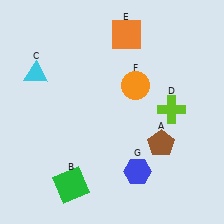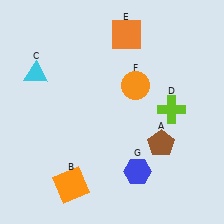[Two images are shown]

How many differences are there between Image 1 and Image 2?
There is 1 difference between the two images.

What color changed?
The square (B) changed from green in Image 1 to orange in Image 2.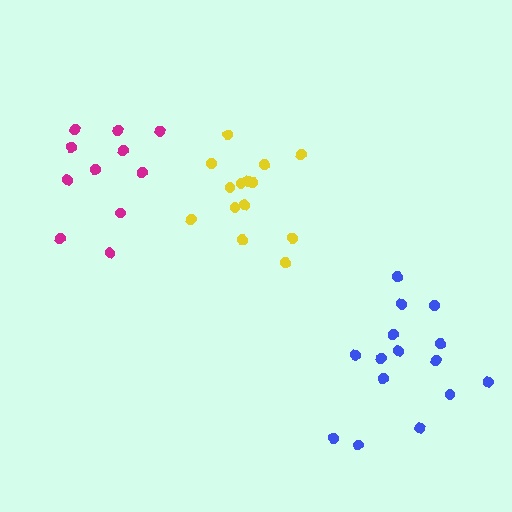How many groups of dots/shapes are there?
There are 3 groups.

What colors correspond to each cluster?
The clusters are colored: blue, magenta, yellow.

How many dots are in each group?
Group 1: 15 dots, Group 2: 11 dots, Group 3: 14 dots (40 total).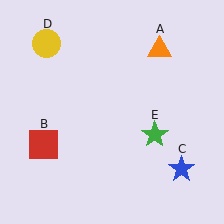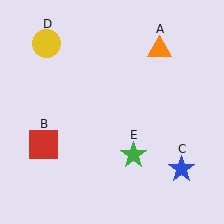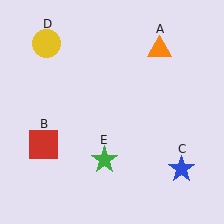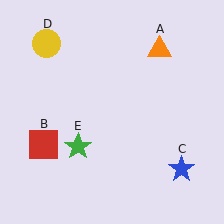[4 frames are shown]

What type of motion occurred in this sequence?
The green star (object E) rotated clockwise around the center of the scene.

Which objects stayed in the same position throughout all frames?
Orange triangle (object A) and red square (object B) and blue star (object C) and yellow circle (object D) remained stationary.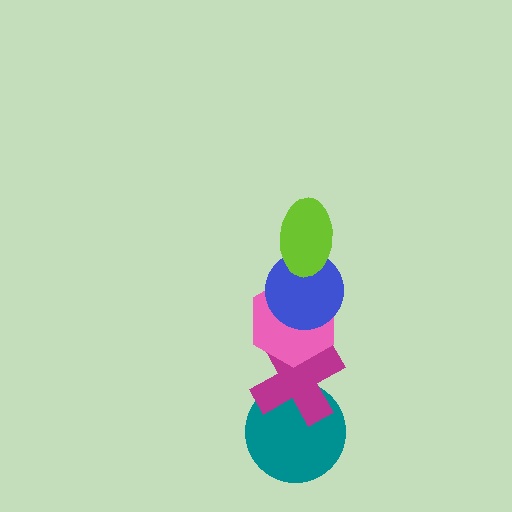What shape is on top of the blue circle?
The lime ellipse is on top of the blue circle.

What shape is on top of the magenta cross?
The pink hexagon is on top of the magenta cross.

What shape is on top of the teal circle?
The magenta cross is on top of the teal circle.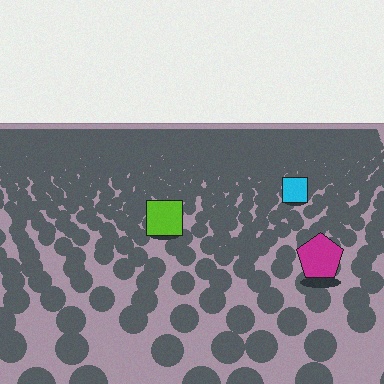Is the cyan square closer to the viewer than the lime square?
No. The lime square is closer — you can tell from the texture gradient: the ground texture is coarser near it.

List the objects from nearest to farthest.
From nearest to farthest: the magenta pentagon, the lime square, the cyan square.